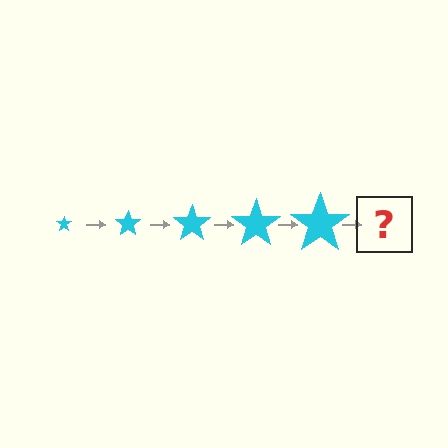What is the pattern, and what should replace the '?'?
The pattern is that the star gets progressively larger each step. The '?' should be a cyan star, larger than the previous one.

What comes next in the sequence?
The next element should be a cyan star, larger than the previous one.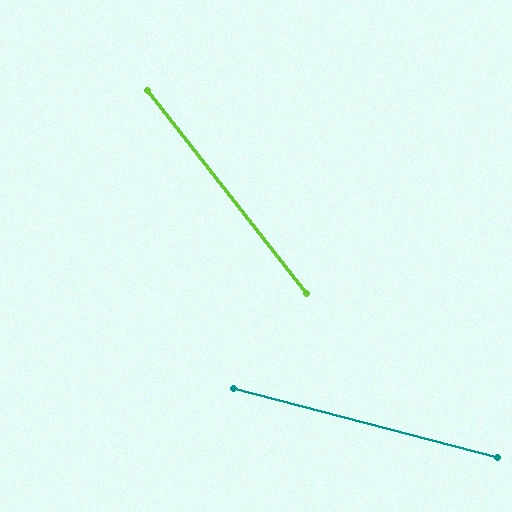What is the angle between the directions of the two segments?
Approximately 37 degrees.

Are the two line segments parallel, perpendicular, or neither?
Neither parallel nor perpendicular — they differ by about 37°.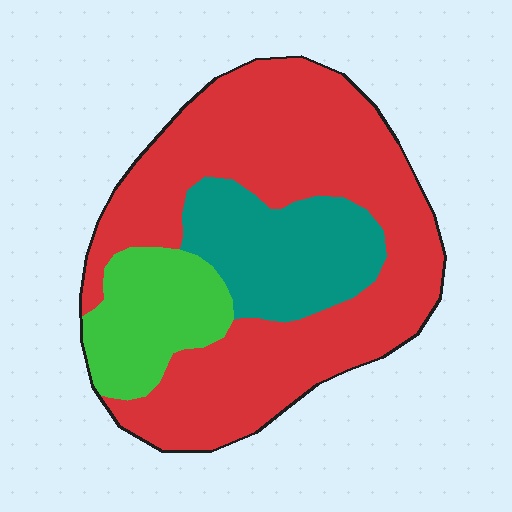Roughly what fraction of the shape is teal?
Teal takes up between a sixth and a third of the shape.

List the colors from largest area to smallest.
From largest to smallest: red, teal, green.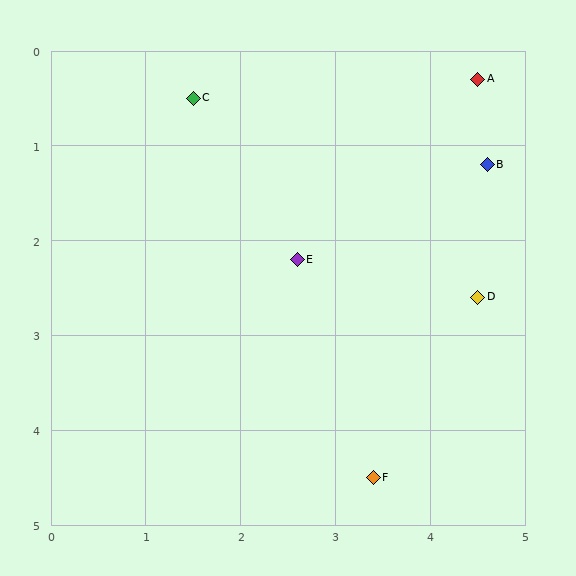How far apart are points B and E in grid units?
Points B and E are about 2.2 grid units apart.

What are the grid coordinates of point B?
Point B is at approximately (4.6, 1.2).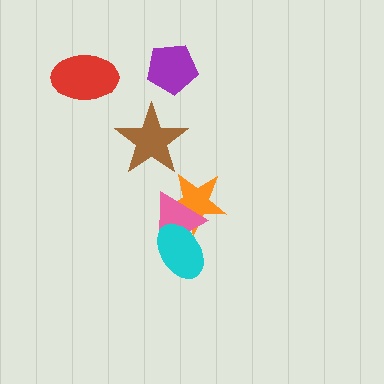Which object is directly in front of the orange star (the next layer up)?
The pink triangle is directly in front of the orange star.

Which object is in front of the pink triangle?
The cyan ellipse is in front of the pink triangle.